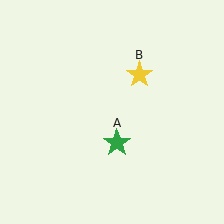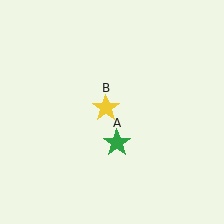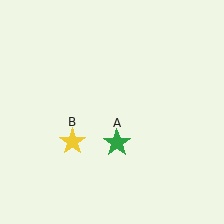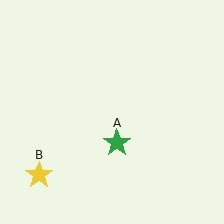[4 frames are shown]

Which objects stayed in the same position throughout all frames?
Green star (object A) remained stationary.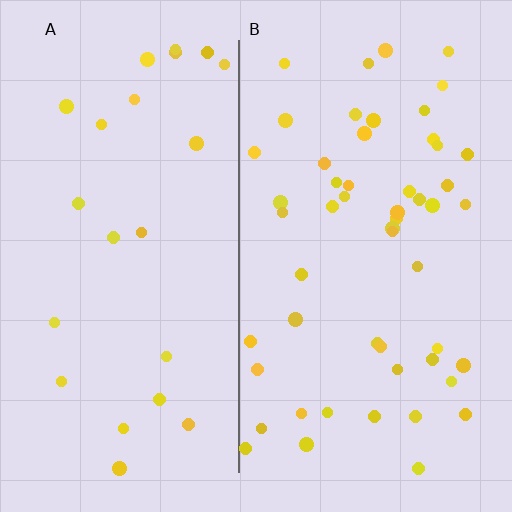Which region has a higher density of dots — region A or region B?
B (the right).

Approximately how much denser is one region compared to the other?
Approximately 2.3× — region B over region A.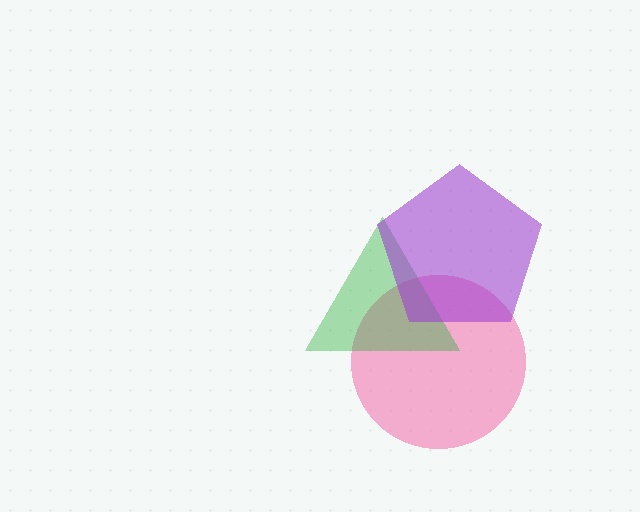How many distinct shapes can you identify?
There are 3 distinct shapes: a pink circle, a green triangle, a purple pentagon.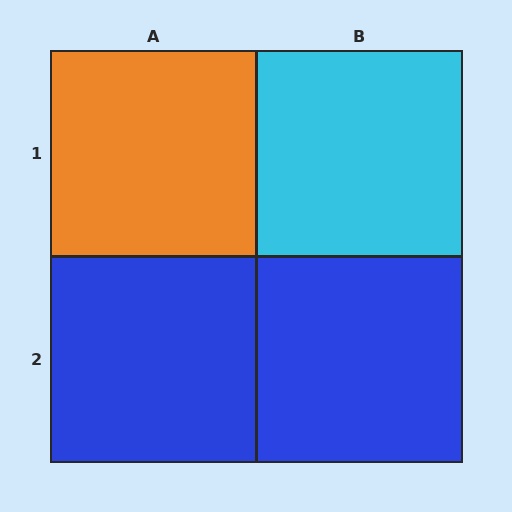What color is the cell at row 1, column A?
Orange.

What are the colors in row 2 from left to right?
Blue, blue.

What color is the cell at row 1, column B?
Cyan.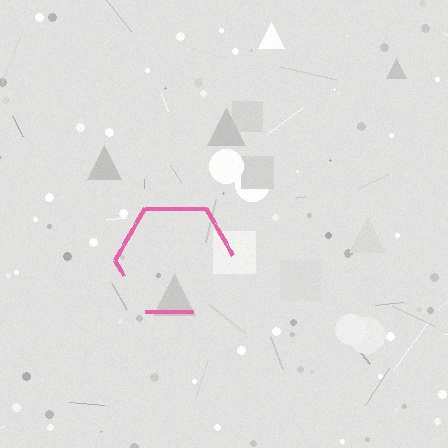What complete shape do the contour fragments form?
The contour fragments form a hexagon.